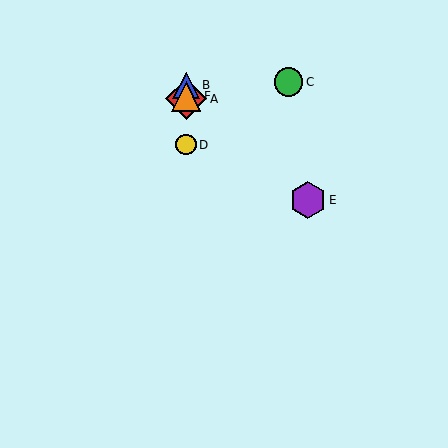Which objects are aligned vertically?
Objects A, B, D, F are aligned vertically.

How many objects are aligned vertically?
4 objects (A, B, D, F) are aligned vertically.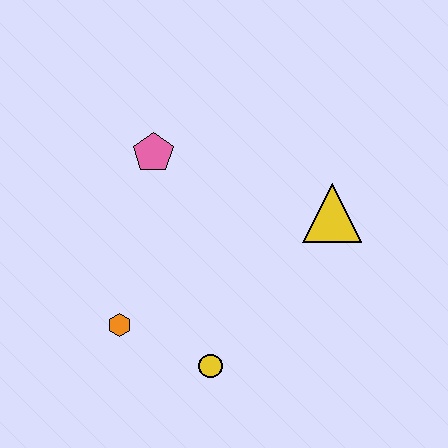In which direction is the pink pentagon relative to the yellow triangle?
The pink pentagon is to the left of the yellow triangle.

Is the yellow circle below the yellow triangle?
Yes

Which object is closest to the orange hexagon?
The yellow circle is closest to the orange hexagon.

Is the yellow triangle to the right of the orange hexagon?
Yes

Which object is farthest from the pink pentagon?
The yellow circle is farthest from the pink pentagon.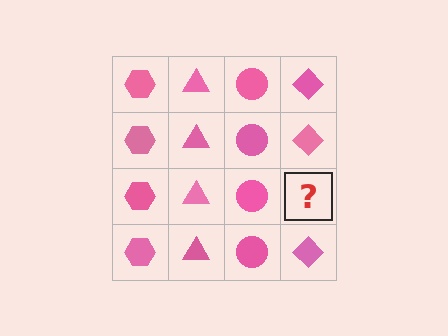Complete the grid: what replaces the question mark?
The question mark should be replaced with a pink diamond.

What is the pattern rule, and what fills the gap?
The rule is that each column has a consistent shape. The gap should be filled with a pink diamond.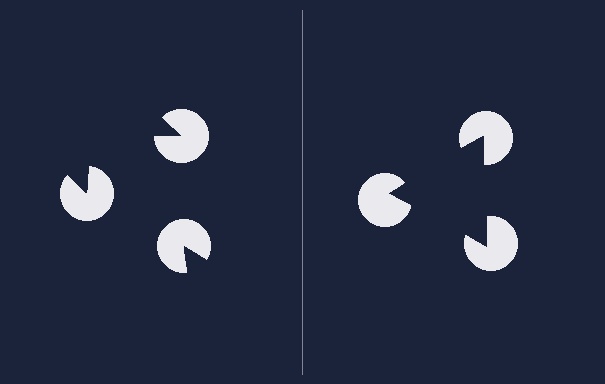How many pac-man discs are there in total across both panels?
6 — 3 on each side.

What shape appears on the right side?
An illusory triangle.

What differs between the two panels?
The pac-man discs are positioned identically on both sides; only the wedge orientations differ. On the right they align to a triangle; on the left they are misaligned.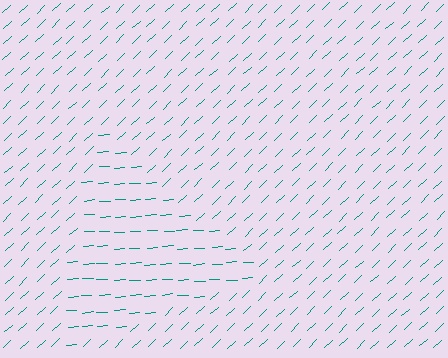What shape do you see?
I see a triangle.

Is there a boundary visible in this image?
Yes, there is a texture boundary formed by a change in line orientation.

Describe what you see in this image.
The image is filled with small teal line segments. A triangle region in the image has lines oriented differently from the surrounding lines, creating a visible texture boundary.